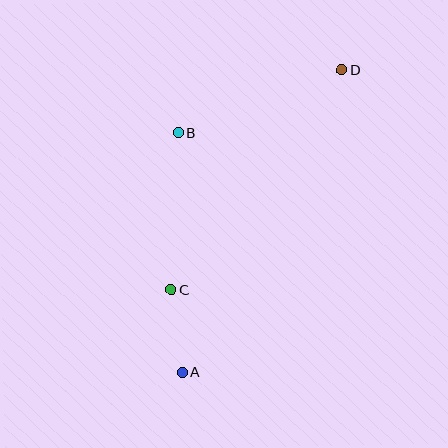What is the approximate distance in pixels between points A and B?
The distance between A and B is approximately 240 pixels.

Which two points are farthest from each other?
Points A and D are farthest from each other.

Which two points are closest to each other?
Points A and C are closest to each other.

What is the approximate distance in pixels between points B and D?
The distance between B and D is approximately 175 pixels.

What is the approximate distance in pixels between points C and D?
The distance between C and D is approximately 278 pixels.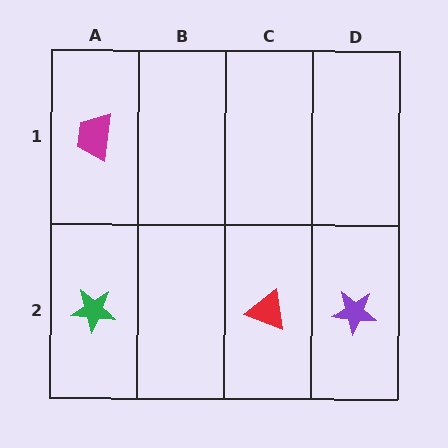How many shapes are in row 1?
1 shape.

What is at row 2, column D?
A purple star.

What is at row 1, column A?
A magenta trapezoid.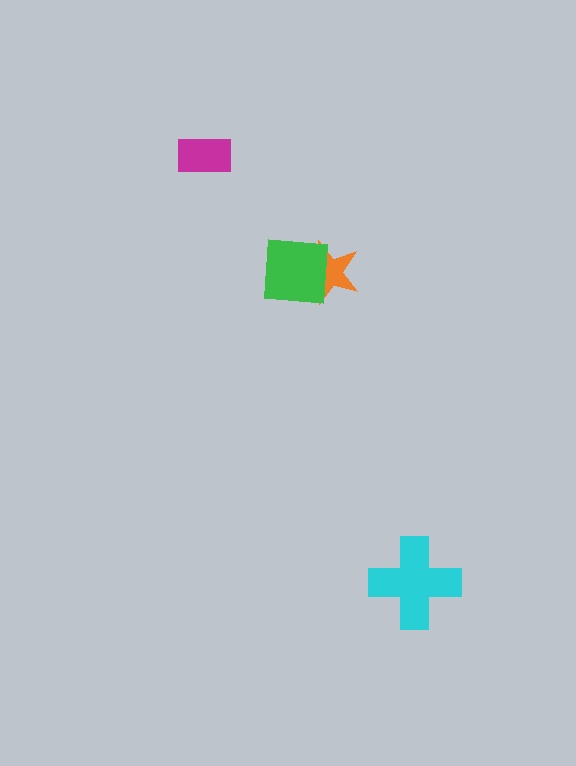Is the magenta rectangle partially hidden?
No, no other shape covers it.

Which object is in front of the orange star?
The green square is in front of the orange star.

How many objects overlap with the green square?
1 object overlaps with the green square.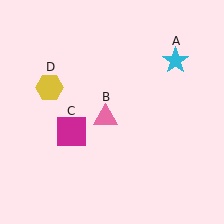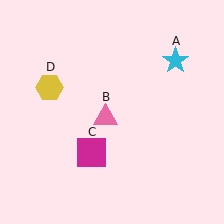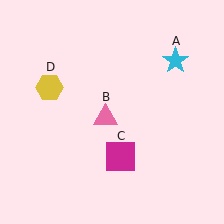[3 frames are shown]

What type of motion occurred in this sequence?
The magenta square (object C) rotated counterclockwise around the center of the scene.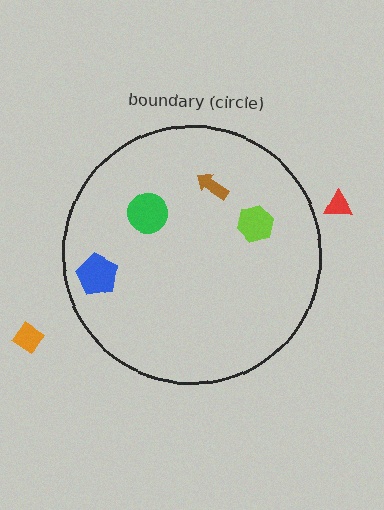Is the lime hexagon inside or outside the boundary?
Inside.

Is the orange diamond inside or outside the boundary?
Outside.